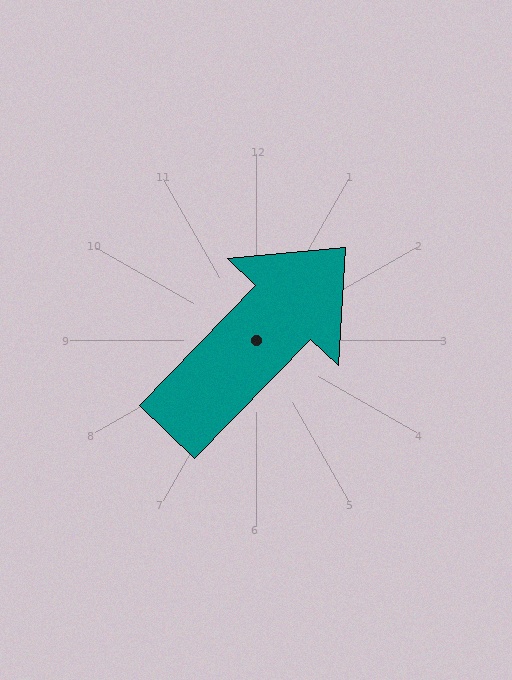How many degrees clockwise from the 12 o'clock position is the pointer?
Approximately 44 degrees.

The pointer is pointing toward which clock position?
Roughly 1 o'clock.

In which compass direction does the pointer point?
Northeast.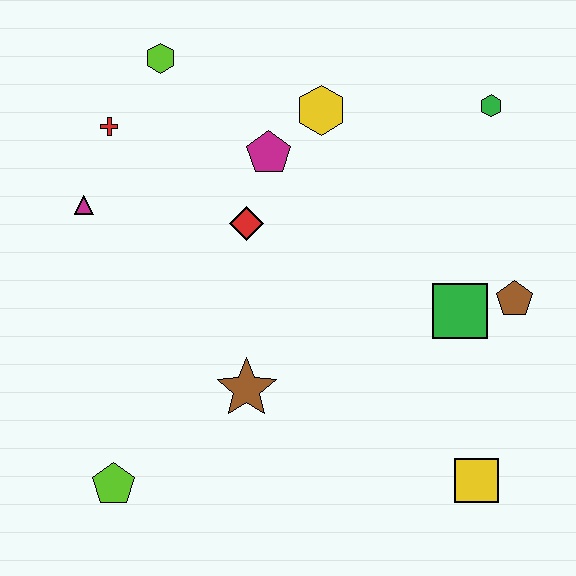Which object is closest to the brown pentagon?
The green square is closest to the brown pentagon.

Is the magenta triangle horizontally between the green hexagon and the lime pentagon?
No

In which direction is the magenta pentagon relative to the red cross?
The magenta pentagon is to the right of the red cross.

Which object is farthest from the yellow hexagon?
The lime pentagon is farthest from the yellow hexagon.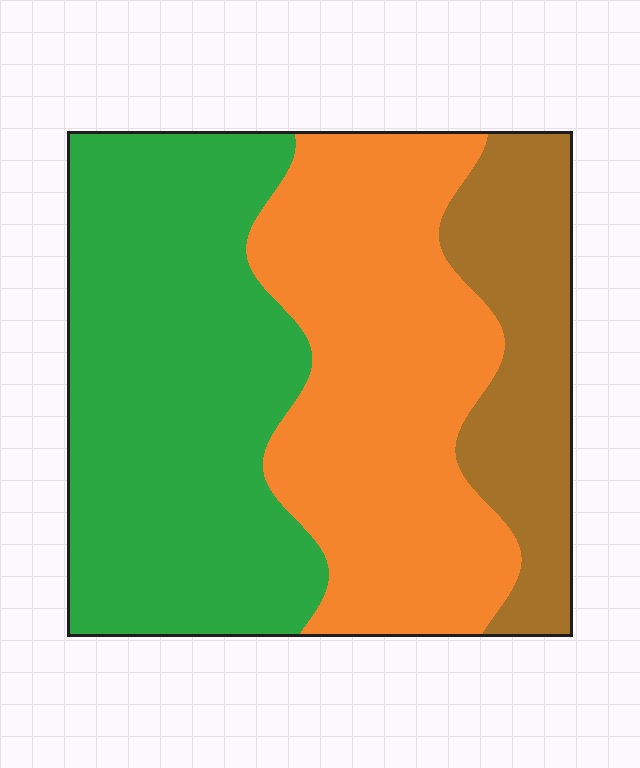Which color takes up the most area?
Green, at roughly 45%.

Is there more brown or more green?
Green.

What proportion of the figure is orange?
Orange covers around 40% of the figure.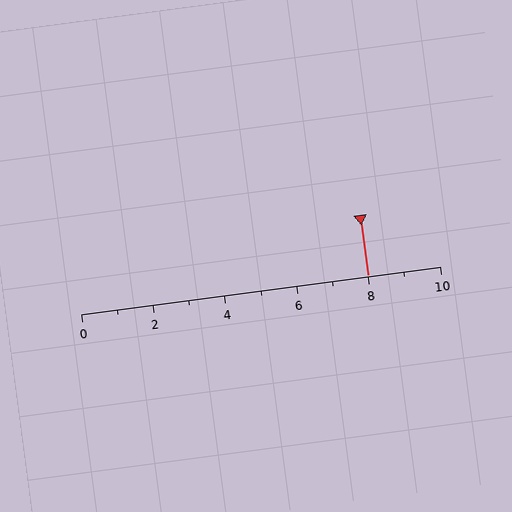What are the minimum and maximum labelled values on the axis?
The axis runs from 0 to 10.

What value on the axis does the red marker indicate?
The marker indicates approximately 8.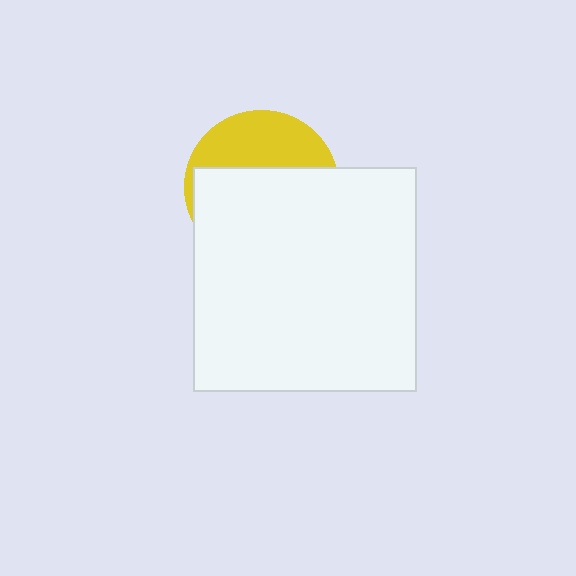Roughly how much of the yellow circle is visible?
A small part of it is visible (roughly 36%).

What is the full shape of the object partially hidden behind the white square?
The partially hidden object is a yellow circle.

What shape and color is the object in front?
The object in front is a white square.